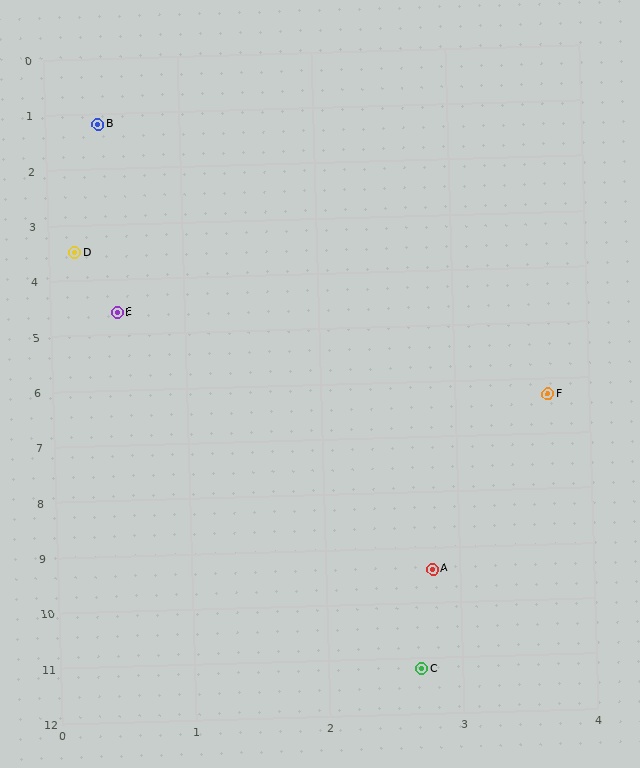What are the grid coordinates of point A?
Point A is at approximately (2.8, 9.4).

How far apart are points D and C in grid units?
Points D and C are about 8.1 grid units apart.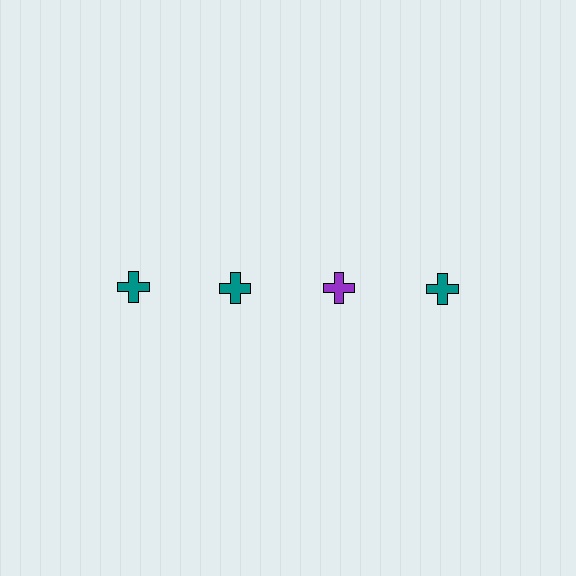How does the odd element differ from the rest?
It has a different color: purple instead of teal.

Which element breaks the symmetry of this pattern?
The purple cross in the top row, center column breaks the symmetry. All other shapes are teal crosses.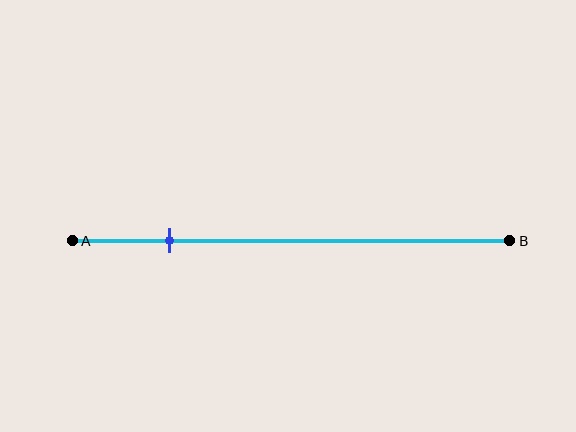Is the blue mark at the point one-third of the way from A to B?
No, the mark is at about 20% from A, not at the 33% one-third point.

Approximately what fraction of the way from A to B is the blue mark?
The blue mark is approximately 20% of the way from A to B.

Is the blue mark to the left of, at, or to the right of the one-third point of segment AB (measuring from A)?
The blue mark is to the left of the one-third point of segment AB.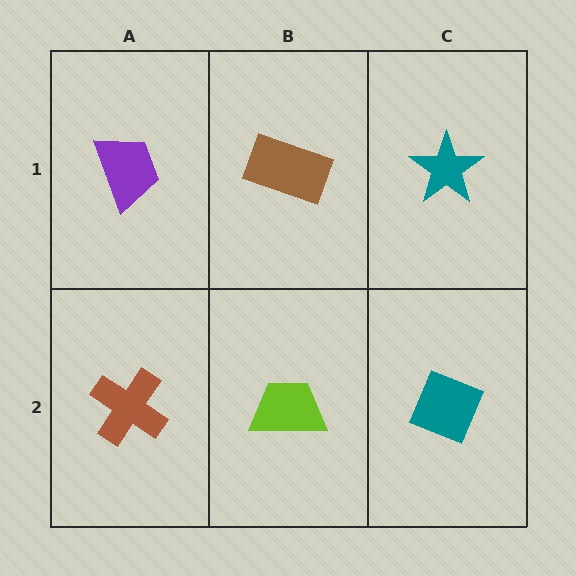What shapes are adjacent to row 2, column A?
A purple trapezoid (row 1, column A), a lime trapezoid (row 2, column B).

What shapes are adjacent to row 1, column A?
A brown cross (row 2, column A), a brown rectangle (row 1, column B).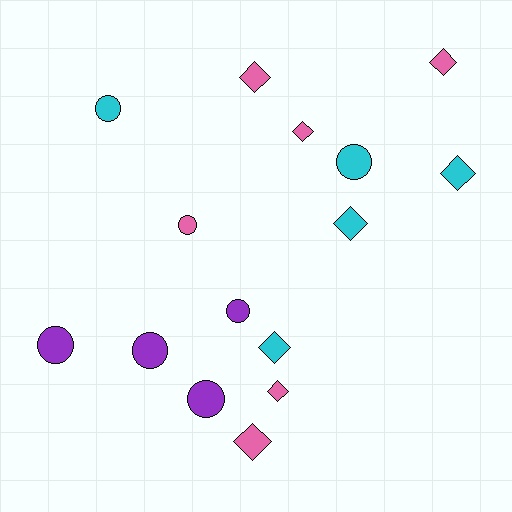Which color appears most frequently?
Pink, with 6 objects.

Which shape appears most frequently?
Diamond, with 8 objects.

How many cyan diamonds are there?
There are 3 cyan diamonds.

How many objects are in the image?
There are 15 objects.